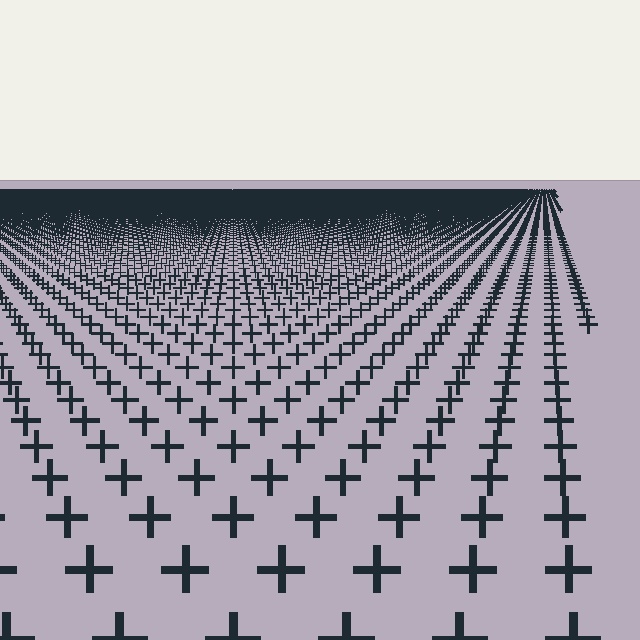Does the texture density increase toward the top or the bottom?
Density increases toward the top.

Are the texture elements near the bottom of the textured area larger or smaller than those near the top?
Larger. Near the bottom, elements are closer to the viewer and appear at a bigger on-screen size.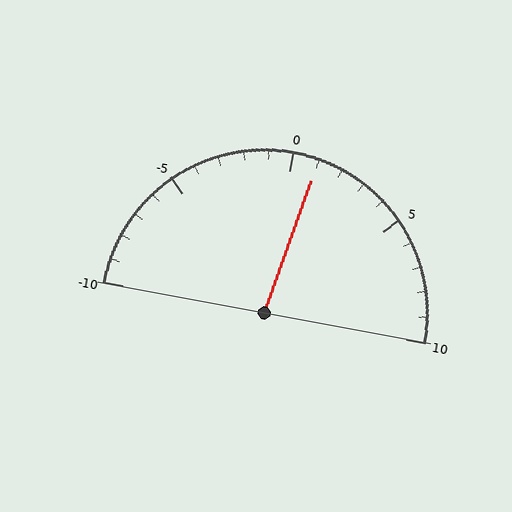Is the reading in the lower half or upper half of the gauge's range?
The reading is in the upper half of the range (-10 to 10).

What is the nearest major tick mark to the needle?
The nearest major tick mark is 0.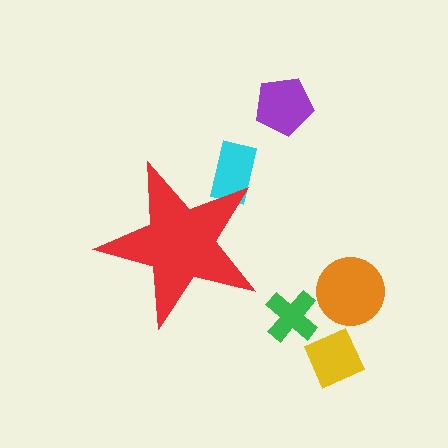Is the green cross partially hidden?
No, the green cross is fully visible.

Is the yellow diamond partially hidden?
No, the yellow diamond is fully visible.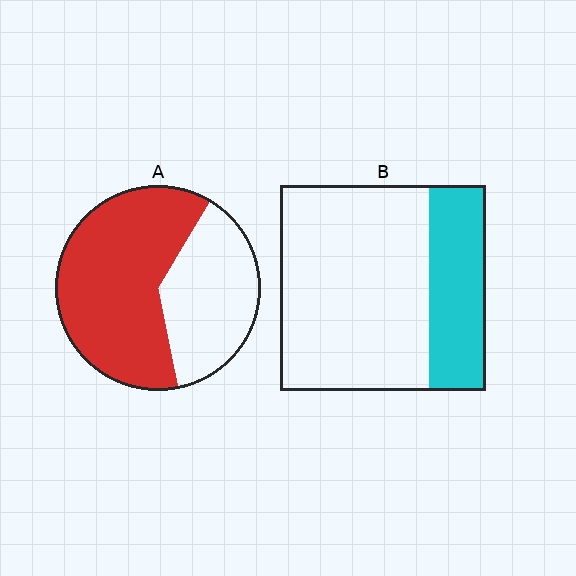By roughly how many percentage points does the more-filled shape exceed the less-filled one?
By roughly 35 percentage points (A over B).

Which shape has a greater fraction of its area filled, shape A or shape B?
Shape A.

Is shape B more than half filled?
No.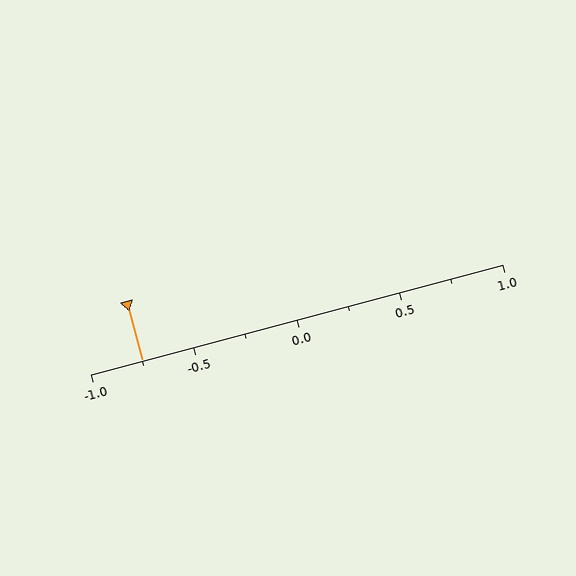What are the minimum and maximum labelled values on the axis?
The axis runs from -1.0 to 1.0.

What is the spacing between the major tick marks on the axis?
The major ticks are spaced 0.5 apart.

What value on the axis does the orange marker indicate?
The marker indicates approximately -0.75.